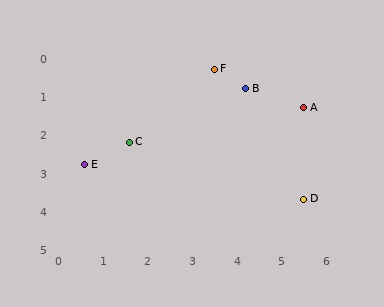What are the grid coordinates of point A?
Point A is at approximately (5.5, 1.3).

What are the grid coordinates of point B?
Point B is at approximately (4.2, 0.8).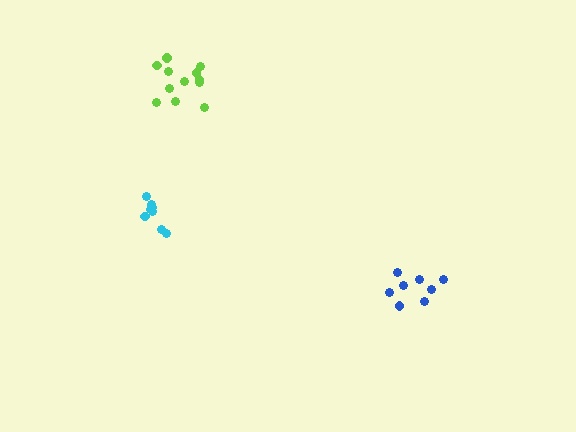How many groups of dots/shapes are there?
There are 3 groups.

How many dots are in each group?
Group 1: 12 dots, Group 2: 8 dots, Group 3: 8 dots (28 total).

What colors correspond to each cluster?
The clusters are colored: lime, cyan, blue.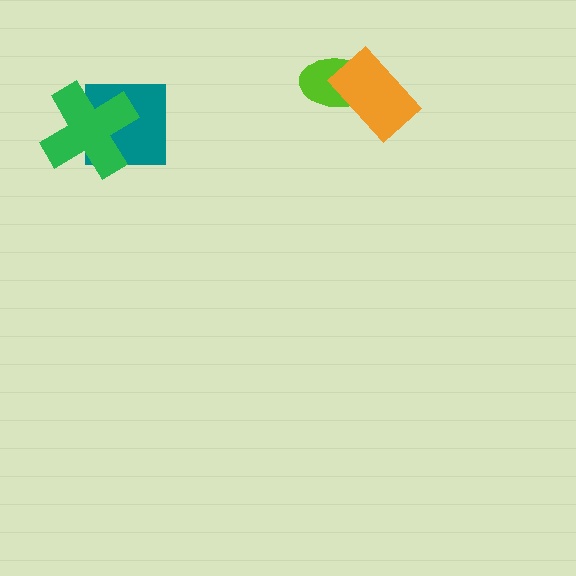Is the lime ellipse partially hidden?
Yes, it is partially covered by another shape.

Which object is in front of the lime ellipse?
The orange rectangle is in front of the lime ellipse.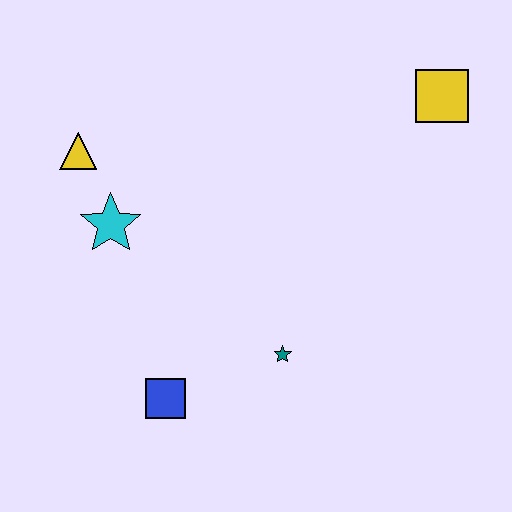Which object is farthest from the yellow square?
The blue square is farthest from the yellow square.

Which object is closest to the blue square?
The teal star is closest to the blue square.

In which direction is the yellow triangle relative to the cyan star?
The yellow triangle is above the cyan star.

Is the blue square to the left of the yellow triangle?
No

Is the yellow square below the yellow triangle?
No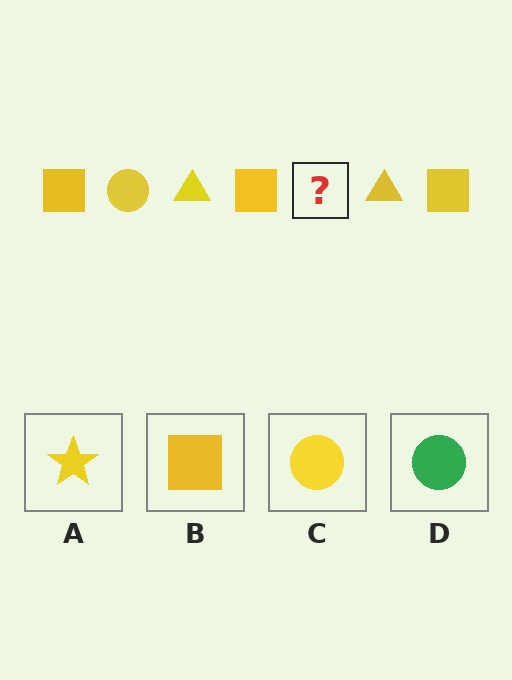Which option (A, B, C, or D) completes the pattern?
C.